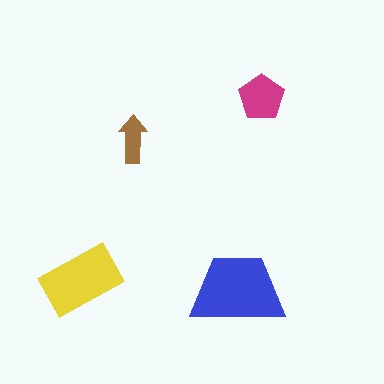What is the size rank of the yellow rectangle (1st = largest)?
2nd.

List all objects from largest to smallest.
The blue trapezoid, the yellow rectangle, the magenta pentagon, the brown arrow.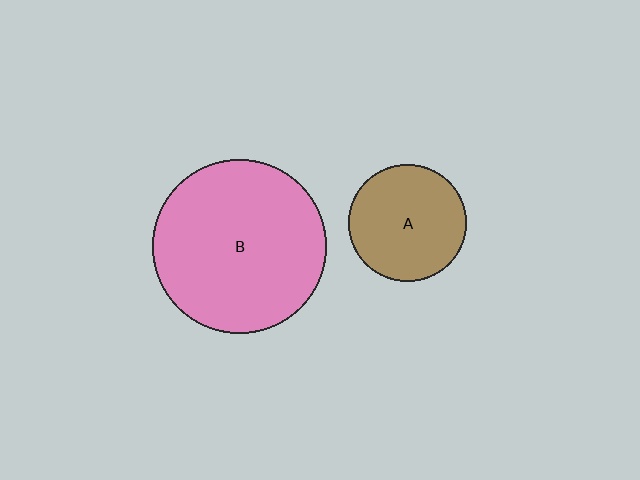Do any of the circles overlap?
No, none of the circles overlap.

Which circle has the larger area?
Circle B (pink).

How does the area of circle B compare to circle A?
Approximately 2.2 times.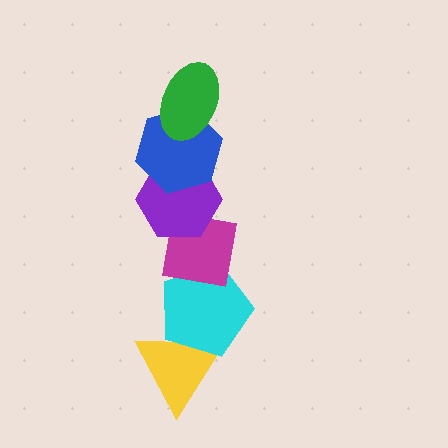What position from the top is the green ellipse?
The green ellipse is 1st from the top.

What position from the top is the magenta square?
The magenta square is 4th from the top.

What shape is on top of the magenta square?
The purple hexagon is on top of the magenta square.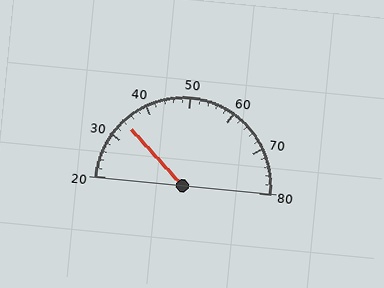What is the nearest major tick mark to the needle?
The nearest major tick mark is 30.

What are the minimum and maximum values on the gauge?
The gauge ranges from 20 to 80.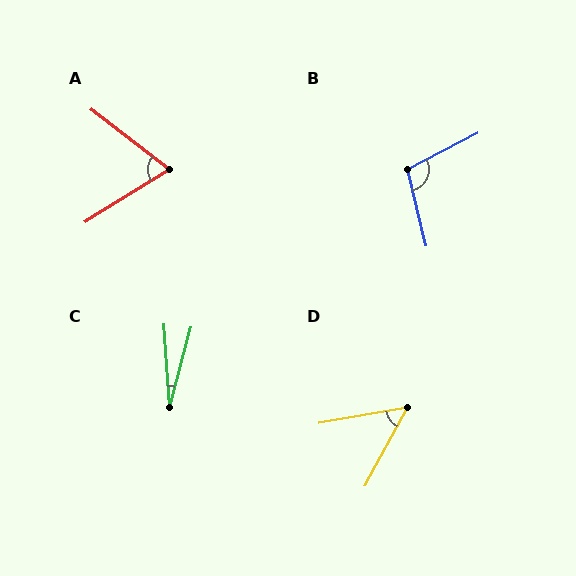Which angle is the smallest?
C, at approximately 19 degrees.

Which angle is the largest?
B, at approximately 104 degrees.